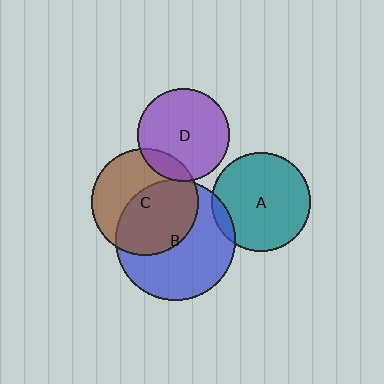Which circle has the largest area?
Circle B (blue).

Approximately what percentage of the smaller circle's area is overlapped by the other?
Approximately 55%.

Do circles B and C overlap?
Yes.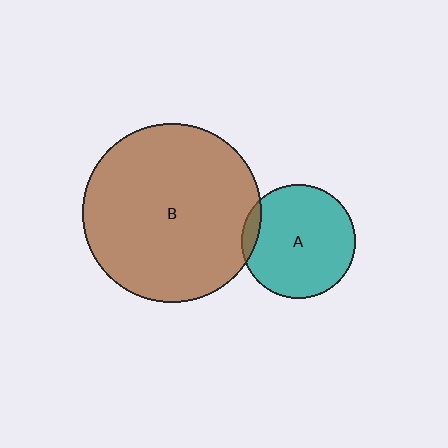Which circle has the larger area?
Circle B (brown).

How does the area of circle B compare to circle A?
Approximately 2.5 times.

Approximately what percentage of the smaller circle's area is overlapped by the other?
Approximately 5%.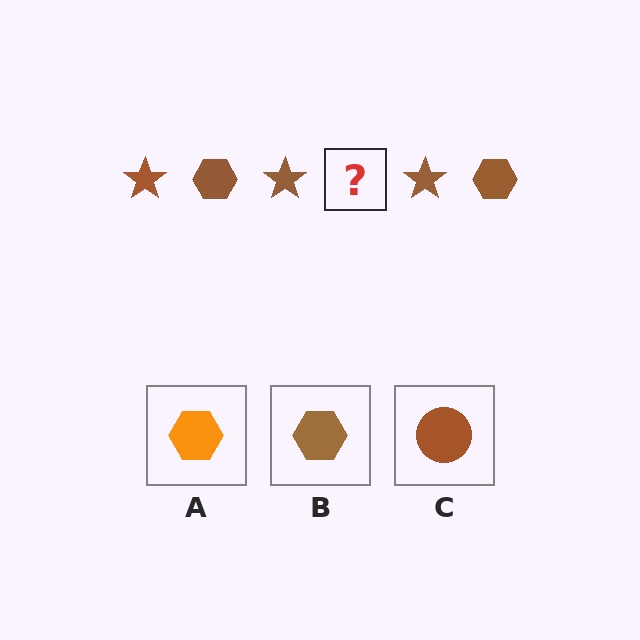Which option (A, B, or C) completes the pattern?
B.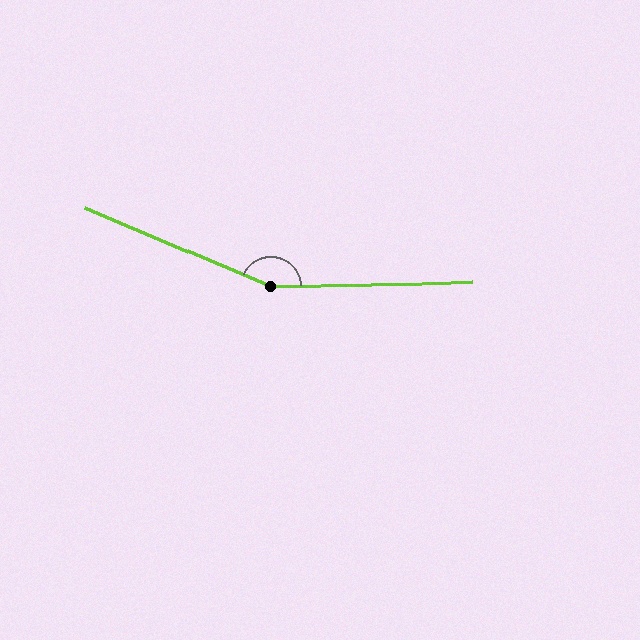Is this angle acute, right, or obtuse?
It is obtuse.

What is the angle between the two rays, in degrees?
Approximately 156 degrees.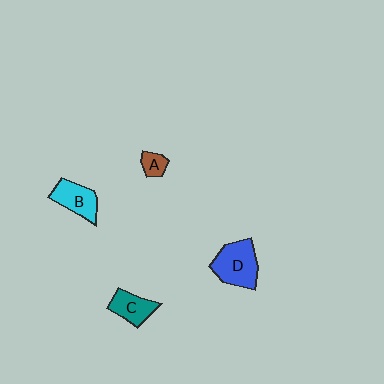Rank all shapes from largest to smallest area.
From largest to smallest: D (blue), B (cyan), C (teal), A (brown).